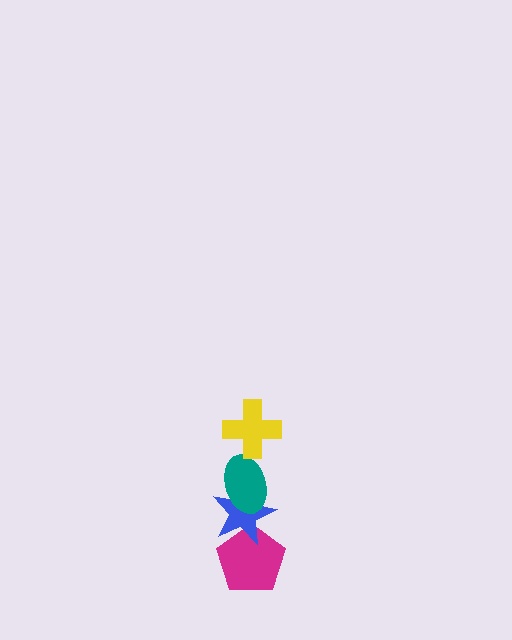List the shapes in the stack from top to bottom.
From top to bottom: the yellow cross, the teal ellipse, the blue star, the magenta pentagon.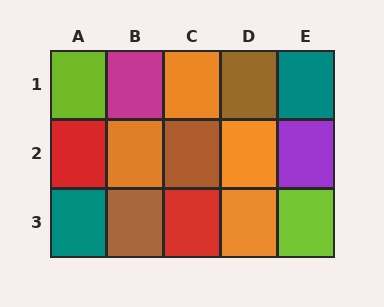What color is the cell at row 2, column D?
Orange.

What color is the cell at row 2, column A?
Red.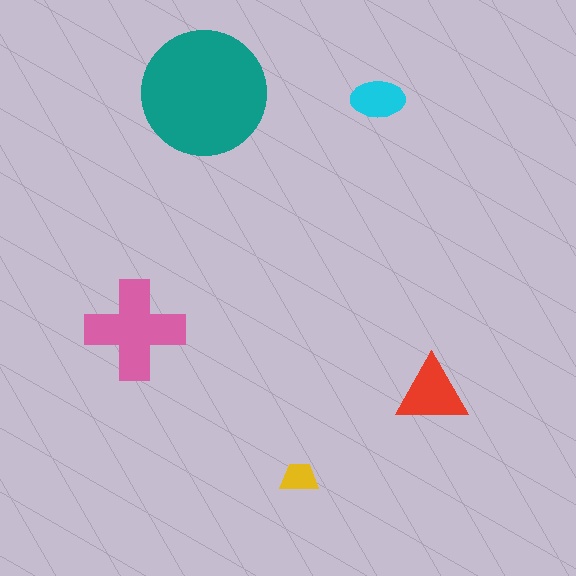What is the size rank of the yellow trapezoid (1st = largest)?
5th.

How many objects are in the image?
There are 5 objects in the image.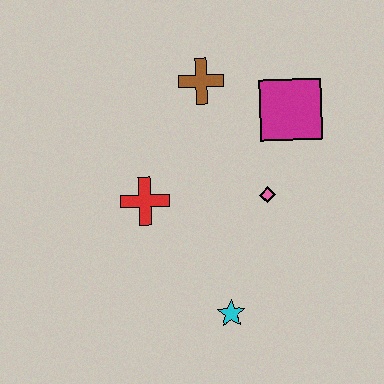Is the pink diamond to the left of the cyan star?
No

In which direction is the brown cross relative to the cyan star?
The brown cross is above the cyan star.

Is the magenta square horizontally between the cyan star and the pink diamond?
No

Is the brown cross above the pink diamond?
Yes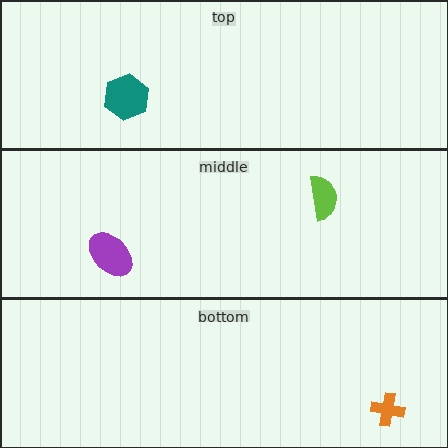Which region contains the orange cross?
The bottom region.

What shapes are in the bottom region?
The orange cross.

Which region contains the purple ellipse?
The middle region.